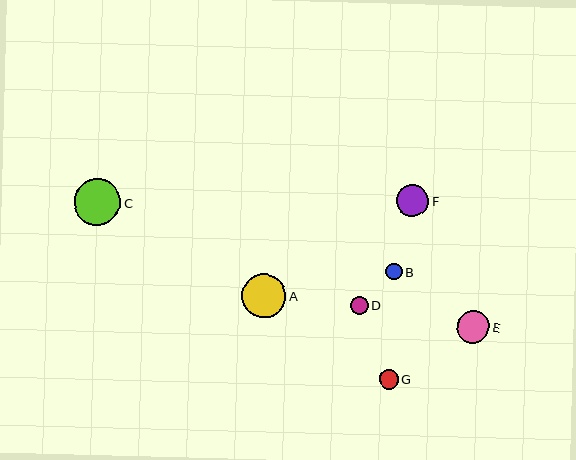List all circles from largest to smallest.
From largest to smallest: C, A, E, F, G, D, B.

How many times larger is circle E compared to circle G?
Circle E is approximately 1.7 times the size of circle G.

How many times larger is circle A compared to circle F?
Circle A is approximately 1.4 times the size of circle F.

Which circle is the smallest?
Circle B is the smallest with a size of approximately 17 pixels.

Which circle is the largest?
Circle C is the largest with a size of approximately 46 pixels.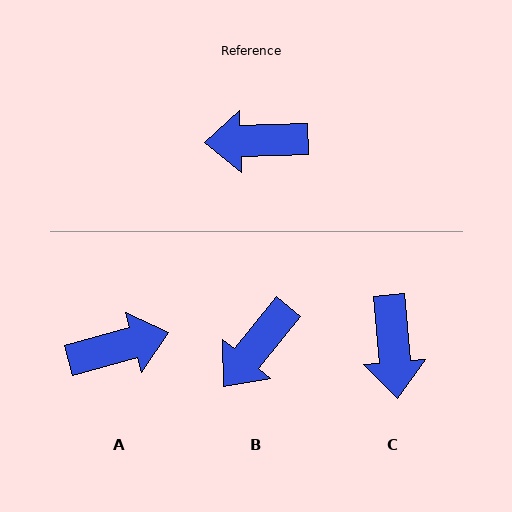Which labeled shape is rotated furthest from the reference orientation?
A, about 167 degrees away.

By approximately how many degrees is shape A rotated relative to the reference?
Approximately 167 degrees clockwise.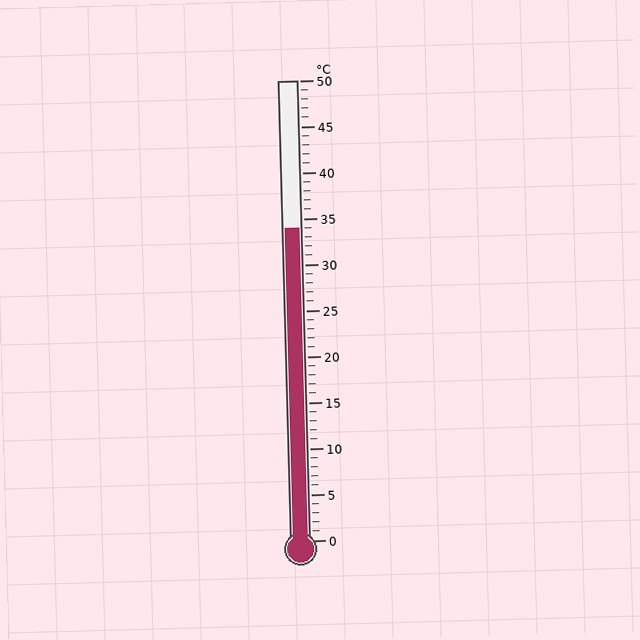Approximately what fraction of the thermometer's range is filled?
The thermometer is filled to approximately 70% of its range.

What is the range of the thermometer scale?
The thermometer scale ranges from 0°C to 50°C.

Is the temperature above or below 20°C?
The temperature is above 20°C.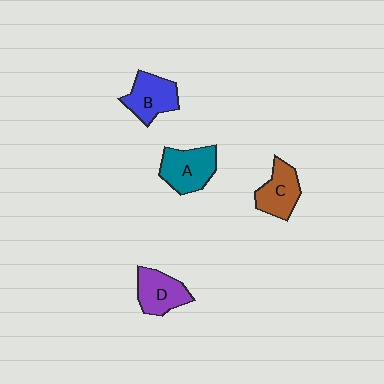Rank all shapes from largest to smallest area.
From largest to smallest: A (teal), B (blue), D (purple), C (brown).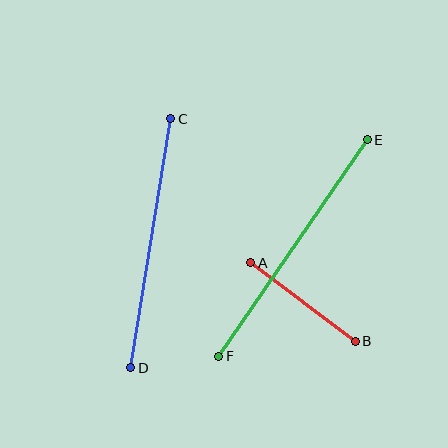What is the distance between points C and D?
The distance is approximately 252 pixels.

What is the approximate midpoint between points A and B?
The midpoint is at approximately (303, 302) pixels.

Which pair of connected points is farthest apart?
Points E and F are farthest apart.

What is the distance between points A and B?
The distance is approximately 130 pixels.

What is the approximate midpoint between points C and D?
The midpoint is at approximately (151, 243) pixels.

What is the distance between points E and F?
The distance is approximately 263 pixels.